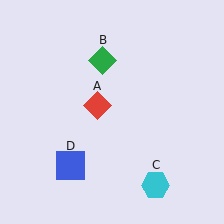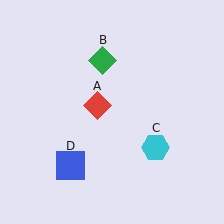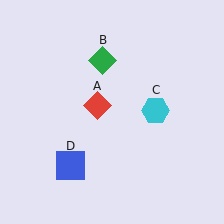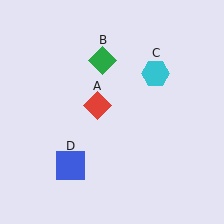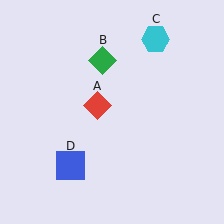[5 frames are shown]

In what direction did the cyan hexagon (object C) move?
The cyan hexagon (object C) moved up.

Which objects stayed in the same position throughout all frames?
Red diamond (object A) and green diamond (object B) and blue square (object D) remained stationary.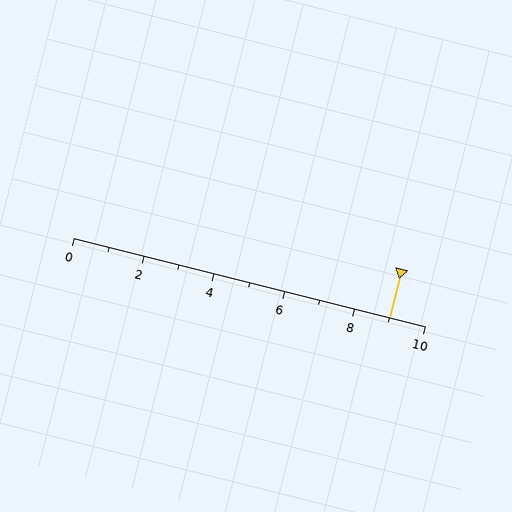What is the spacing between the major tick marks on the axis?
The major ticks are spaced 2 apart.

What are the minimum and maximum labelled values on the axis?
The axis runs from 0 to 10.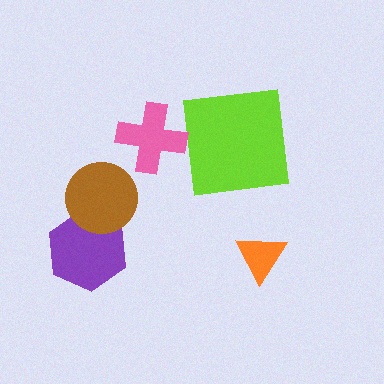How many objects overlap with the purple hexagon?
1 object overlaps with the purple hexagon.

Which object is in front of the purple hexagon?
The brown circle is in front of the purple hexagon.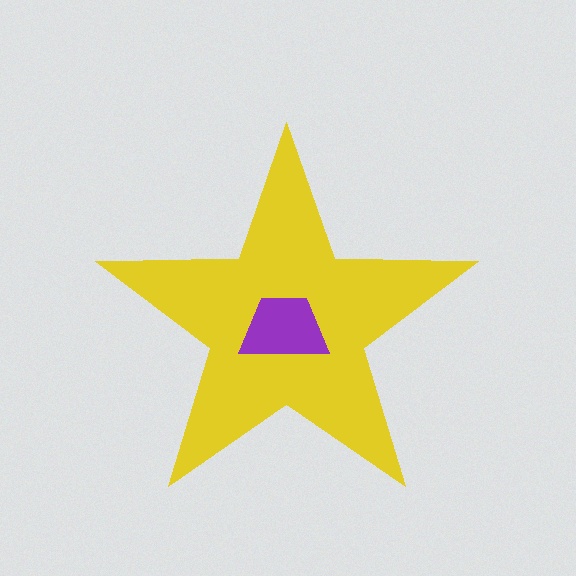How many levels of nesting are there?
2.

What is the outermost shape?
The yellow star.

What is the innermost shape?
The purple trapezoid.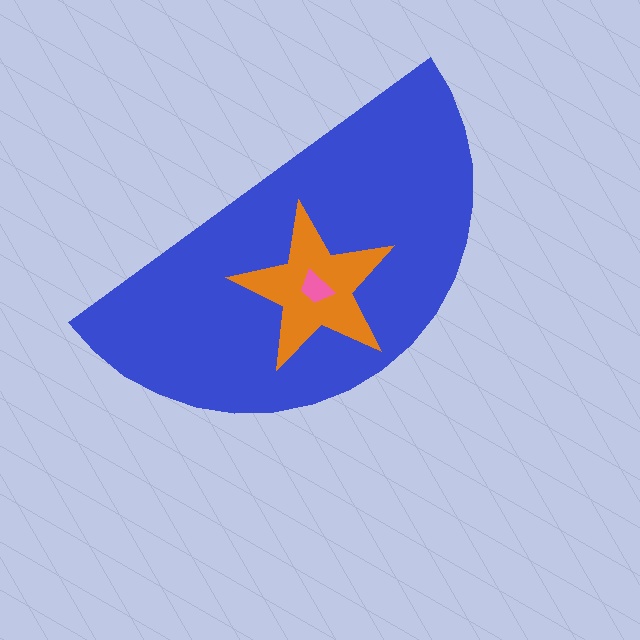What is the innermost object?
The pink trapezoid.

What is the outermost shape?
The blue semicircle.